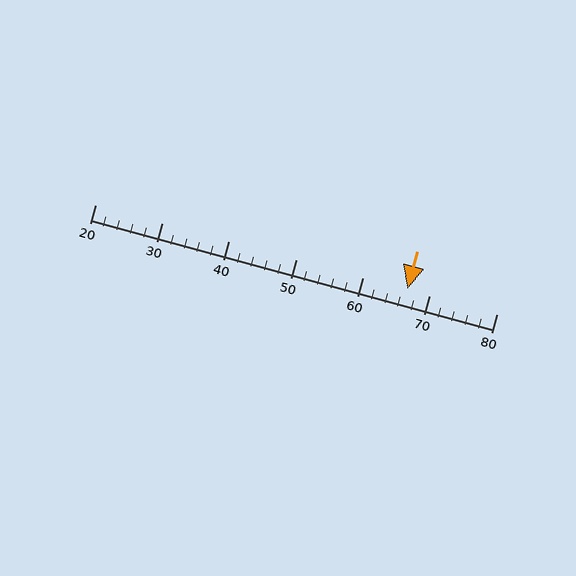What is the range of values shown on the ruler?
The ruler shows values from 20 to 80.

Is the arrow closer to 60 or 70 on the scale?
The arrow is closer to 70.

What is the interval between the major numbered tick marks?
The major tick marks are spaced 10 units apart.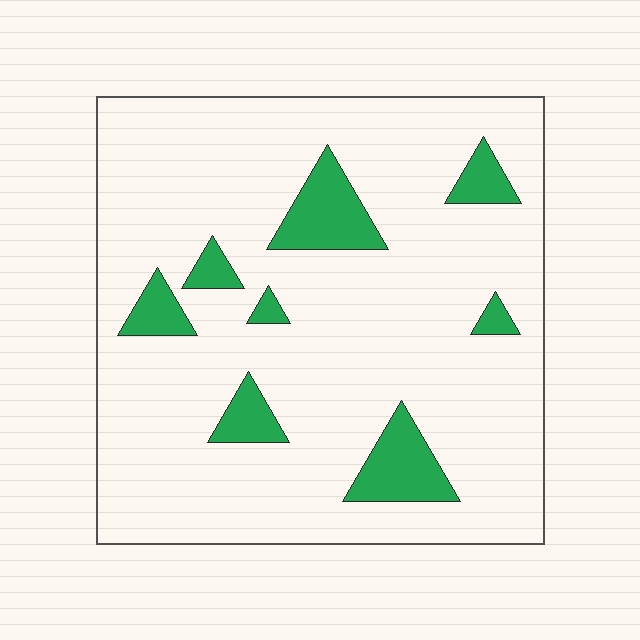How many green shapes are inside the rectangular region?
8.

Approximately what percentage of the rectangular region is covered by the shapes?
Approximately 10%.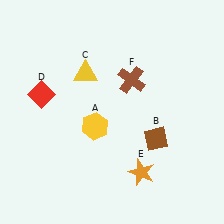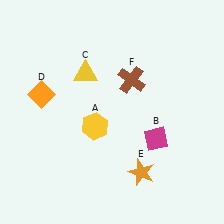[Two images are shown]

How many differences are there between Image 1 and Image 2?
There are 2 differences between the two images.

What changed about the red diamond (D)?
In Image 1, D is red. In Image 2, it changed to orange.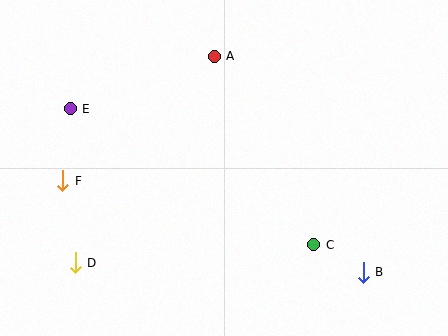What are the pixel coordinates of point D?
Point D is at (75, 263).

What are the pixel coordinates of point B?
Point B is at (363, 272).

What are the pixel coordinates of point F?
Point F is at (63, 181).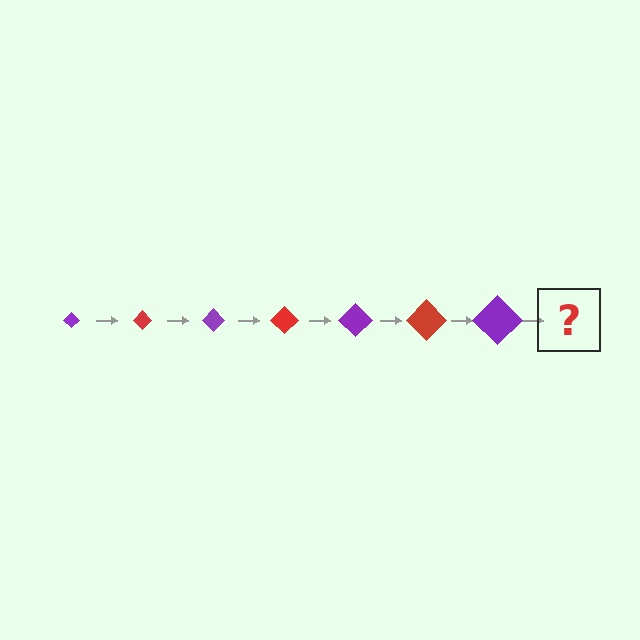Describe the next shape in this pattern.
It should be a red diamond, larger than the previous one.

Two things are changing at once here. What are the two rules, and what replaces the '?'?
The two rules are that the diamond grows larger each step and the color cycles through purple and red. The '?' should be a red diamond, larger than the previous one.